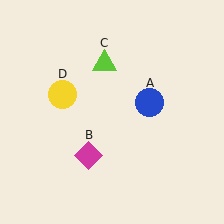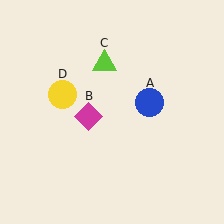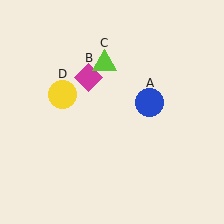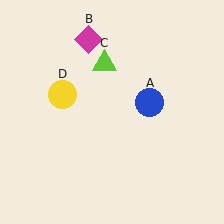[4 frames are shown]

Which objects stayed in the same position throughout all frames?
Blue circle (object A) and lime triangle (object C) and yellow circle (object D) remained stationary.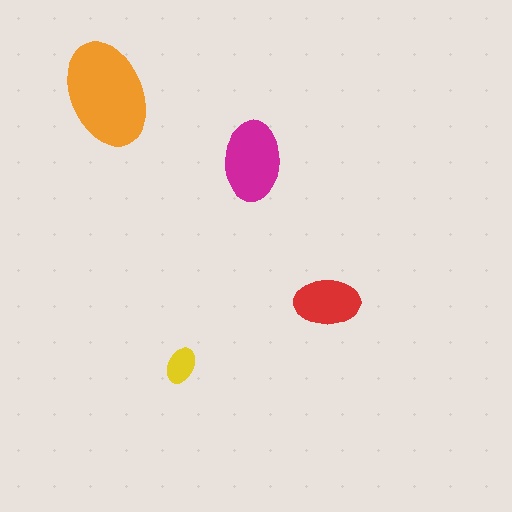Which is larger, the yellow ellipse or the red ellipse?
The red one.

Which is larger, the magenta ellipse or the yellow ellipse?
The magenta one.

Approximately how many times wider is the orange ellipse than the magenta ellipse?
About 1.5 times wider.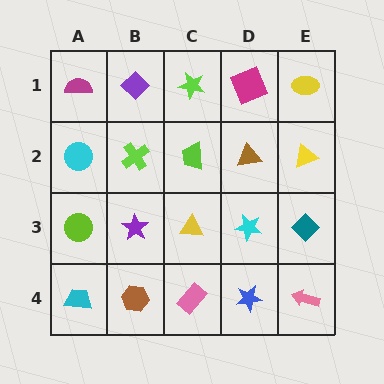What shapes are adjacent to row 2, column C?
A lime star (row 1, column C), a yellow triangle (row 3, column C), a lime cross (row 2, column B), a brown triangle (row 2, column D).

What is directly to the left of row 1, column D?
A lime star.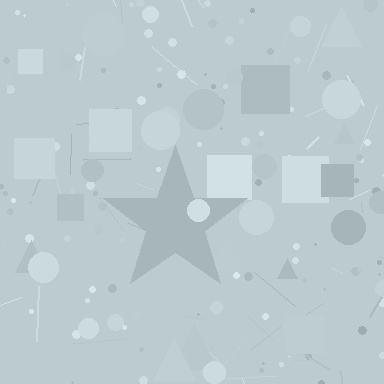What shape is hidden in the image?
A star is hidden in the image.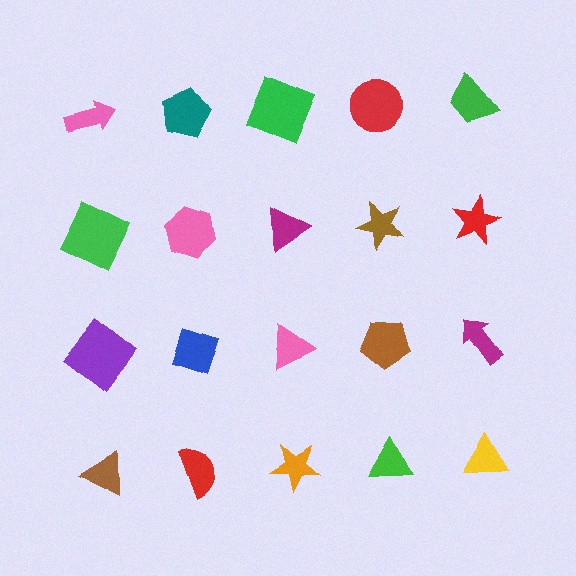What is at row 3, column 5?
A magenta arrow.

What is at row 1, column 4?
A red circle.